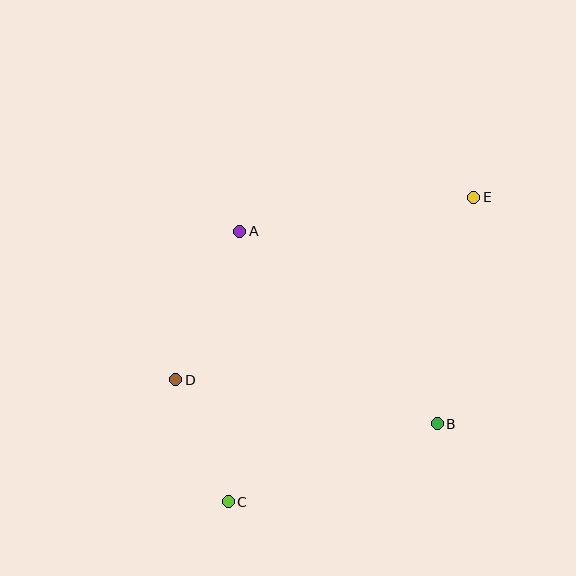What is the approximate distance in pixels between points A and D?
The distance between A and D is approximately 161 pixels.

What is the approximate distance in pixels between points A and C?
The distance between A and C is approximately 271 pixels.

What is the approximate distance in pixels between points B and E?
The distance between B and E is approximately 229 pixels.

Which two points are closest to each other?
Points C and D are closest to each other.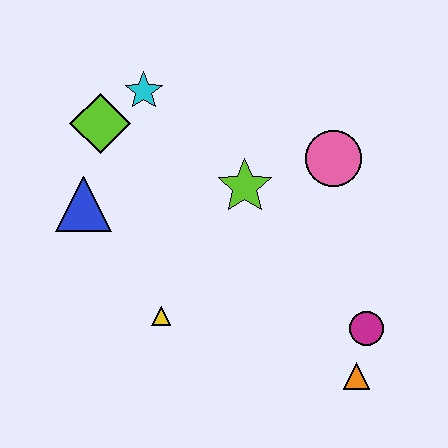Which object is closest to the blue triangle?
The lime diamond is closest to the blue triangle.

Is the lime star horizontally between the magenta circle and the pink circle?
No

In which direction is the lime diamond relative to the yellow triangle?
The lime diamond is above the yellow triangle.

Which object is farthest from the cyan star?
The orange triangle is farthest from the cyan star.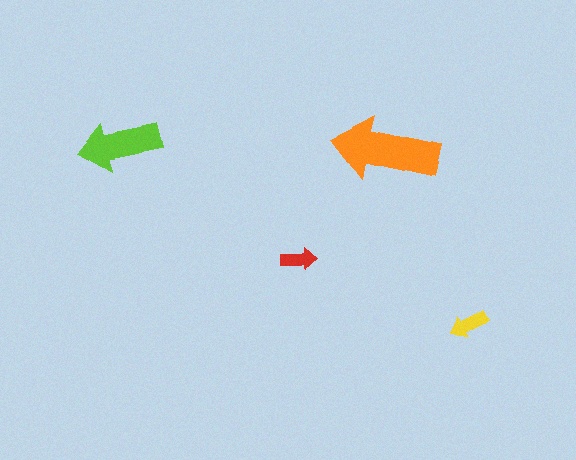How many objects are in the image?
There are 4 objects in the image.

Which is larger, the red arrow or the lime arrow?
The lime one.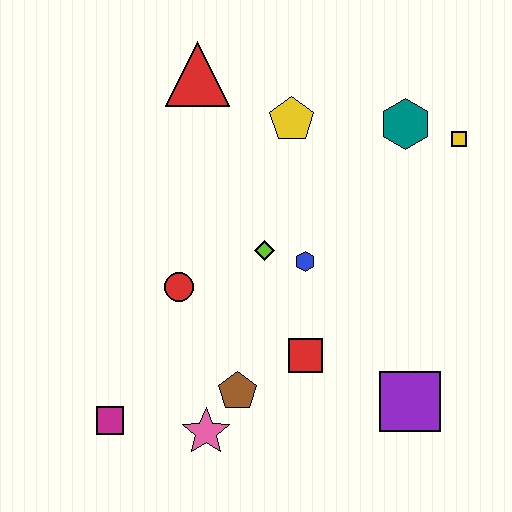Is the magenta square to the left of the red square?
Yes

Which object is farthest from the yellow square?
The magenta square is farthest from the yellow square.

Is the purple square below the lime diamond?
Yes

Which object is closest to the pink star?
The brown pentagon is closest to the pink star.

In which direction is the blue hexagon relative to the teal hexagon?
The blue hexagon is below the teal hexagon.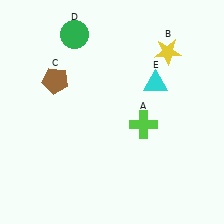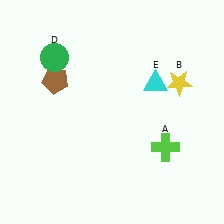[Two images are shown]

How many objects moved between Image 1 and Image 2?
3 objects moved between the two images.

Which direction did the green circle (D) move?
The green circle (D) moved down.